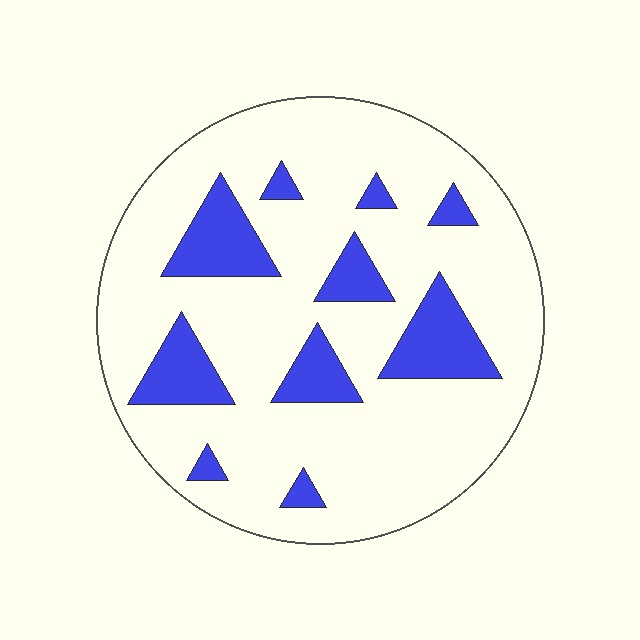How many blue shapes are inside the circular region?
10.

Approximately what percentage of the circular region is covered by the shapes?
Approximately 20%.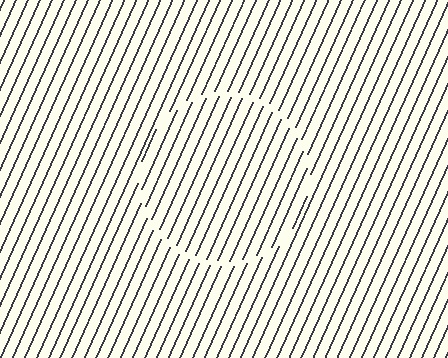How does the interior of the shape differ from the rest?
The interior of the shape contains the same grating, shifted by half a period — the contour is defined by the phase discontinuity where line-ends from the inner and outer gratings abut.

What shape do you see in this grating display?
An illusory circle. The interior of the shape contains the same grating, shifted by half a period — the contour is defined by the phase discontinuity where line-ends from the inner and outer gratings abut.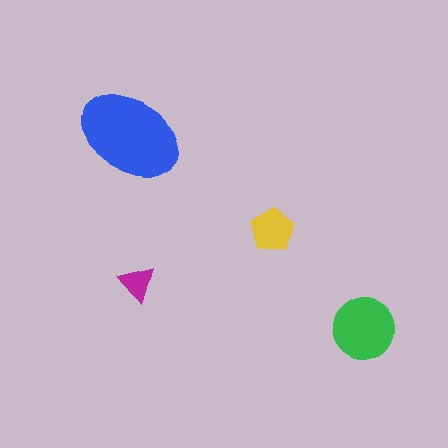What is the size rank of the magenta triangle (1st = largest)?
4th.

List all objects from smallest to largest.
The magenta triangle, the yellow pentagon, the green circle, the blue ellipse.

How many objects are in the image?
There are 4 objects in the image.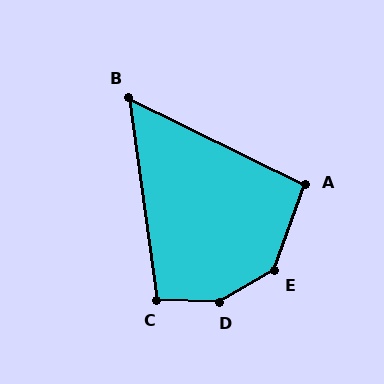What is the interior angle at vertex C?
Approximately 100 degrees (obtuse).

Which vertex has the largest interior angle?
D, at approximately 148 degrees.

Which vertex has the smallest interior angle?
B, at approximately 56 degrees.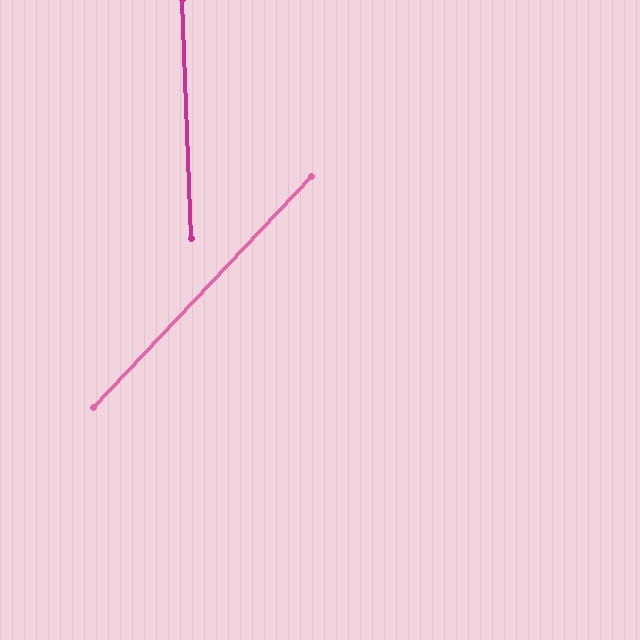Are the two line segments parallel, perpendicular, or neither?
Neither parallel nor perpendicular — they differ by about 45°.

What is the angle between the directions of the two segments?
Approximately 45 degrees.